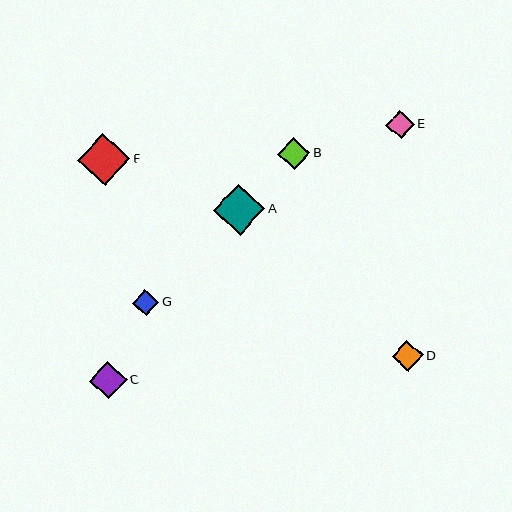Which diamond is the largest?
Diamond F is the largest with a size of approximately 52 pixels.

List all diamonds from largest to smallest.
From largest to smallest: F, A, C, B, D, E, G.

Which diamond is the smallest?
Diamond G is the smallest with a size of approximately 26 pixels.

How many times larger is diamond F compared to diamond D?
Diamond F is approximately 1.7 times the size of diamond D.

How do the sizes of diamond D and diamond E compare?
Diamond D and diamond E are approximately the same size.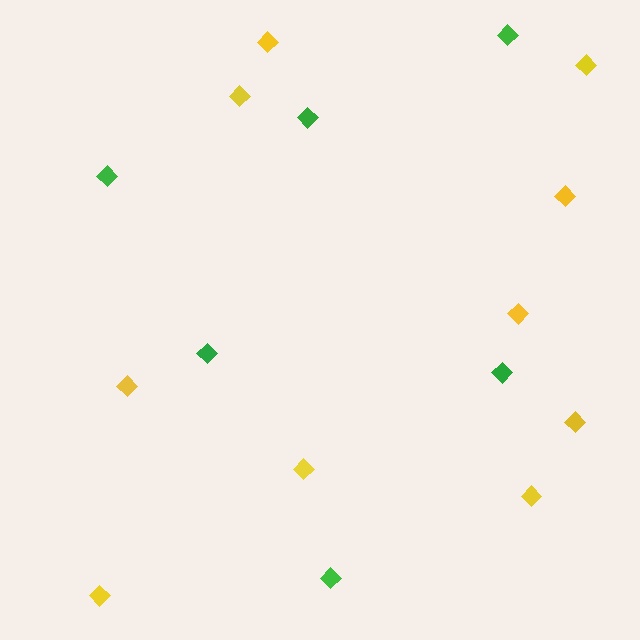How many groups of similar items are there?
There are 2 groups: one group of yellow diamonds (10) and one group of green diamonds (6).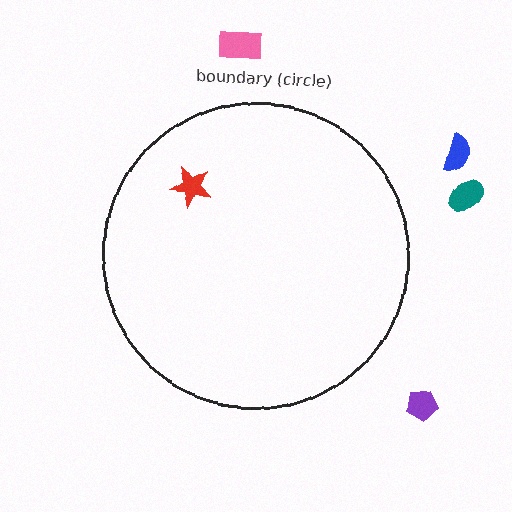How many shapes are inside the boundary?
1 inside, 4 outside.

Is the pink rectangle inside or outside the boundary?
Outside.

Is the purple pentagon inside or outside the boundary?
Outside.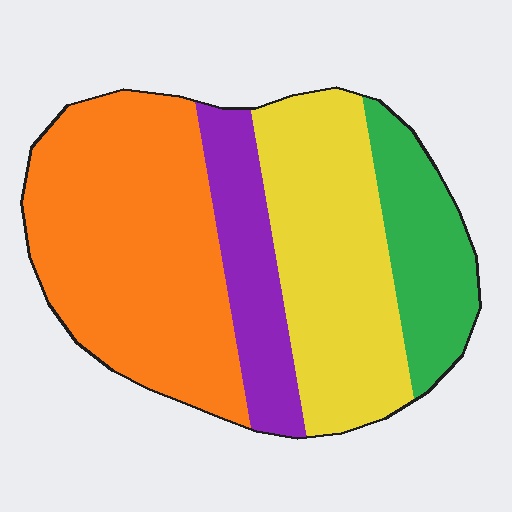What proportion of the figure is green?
Green takes up less than a sixth of the figure.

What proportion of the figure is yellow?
Yellow covers roughly 30% of the figure.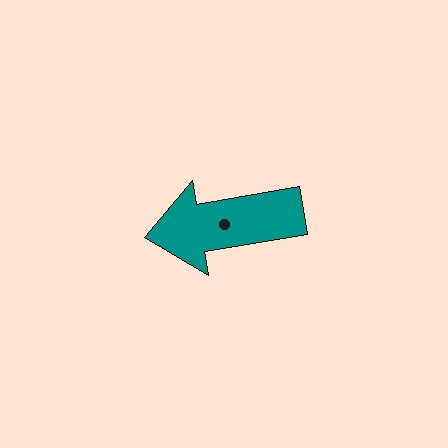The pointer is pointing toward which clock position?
Roughly 9 o'clock.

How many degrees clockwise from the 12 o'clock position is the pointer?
Approximately 260 degrees.